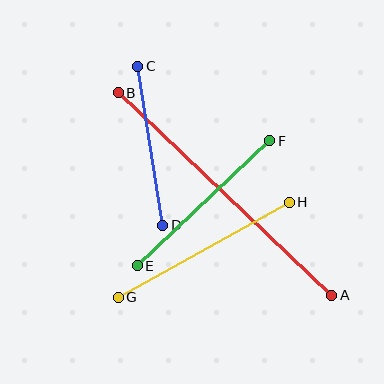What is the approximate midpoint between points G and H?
The midpoint is at approximately (204, 250) pixels.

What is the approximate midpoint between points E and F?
The midpoint is at approximately (203, 203) pixels.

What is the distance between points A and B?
The distance is approximately 294 pixels.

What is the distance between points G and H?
The distance is approximately 196 pixels.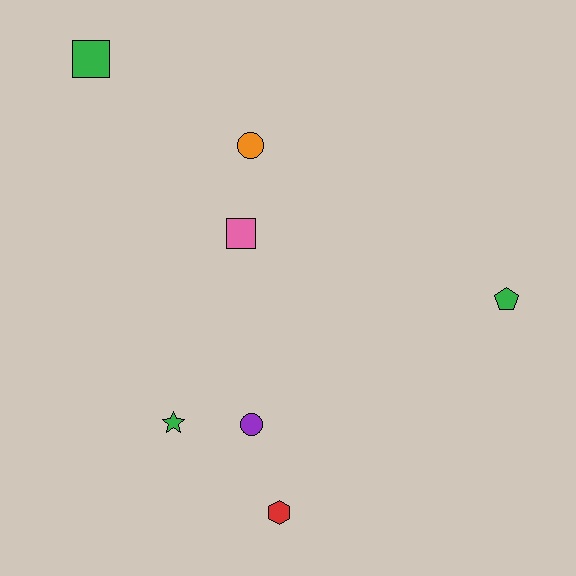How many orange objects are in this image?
There is 1 orange object.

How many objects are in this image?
There are 7 objects.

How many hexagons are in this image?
There is 1 hexagon.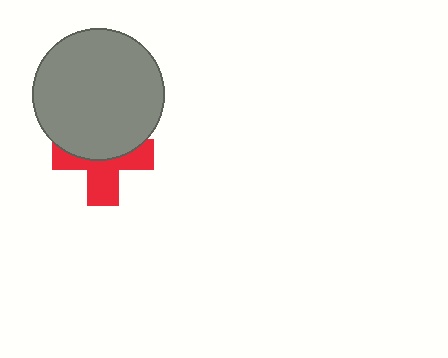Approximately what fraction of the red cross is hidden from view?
Roughly 48% of the red cross is hidden behind the gray circle.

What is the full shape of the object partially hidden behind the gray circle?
The partially hidden object is a red cross.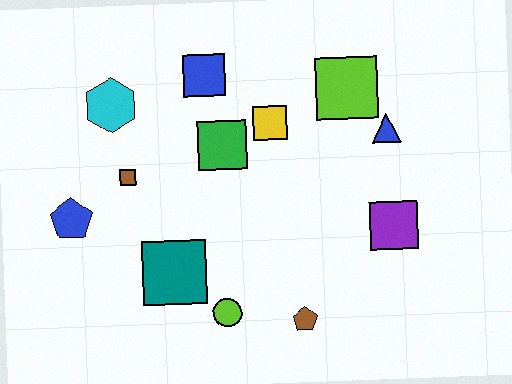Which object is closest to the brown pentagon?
The lime circle is closest to the brown pentagon.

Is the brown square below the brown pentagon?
No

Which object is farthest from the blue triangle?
The blue pentagon is farthest from the blue triangle.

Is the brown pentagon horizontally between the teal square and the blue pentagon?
No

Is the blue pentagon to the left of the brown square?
Yes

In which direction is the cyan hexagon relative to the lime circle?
The cyan hexagon is above the lime circle.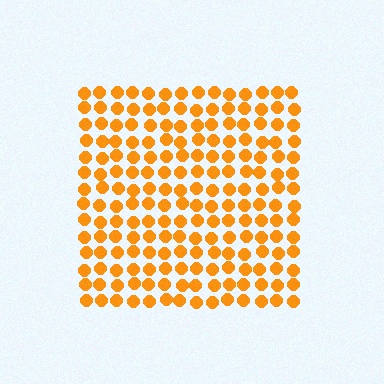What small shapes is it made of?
It is made of small circles.